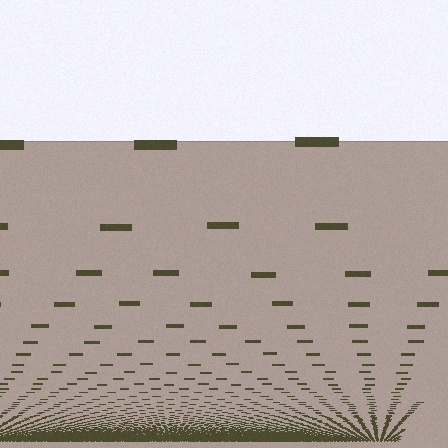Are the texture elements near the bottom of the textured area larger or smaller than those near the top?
Smaller. The gradient is inverted — elements near the bottom are smaller and denser.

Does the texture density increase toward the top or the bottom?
Density increases toward the bottom.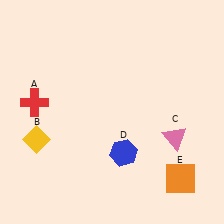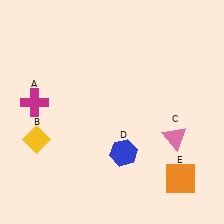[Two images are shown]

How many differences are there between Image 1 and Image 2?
There is 1 difference between the two images.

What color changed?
The cross (A) changed from red in Image 1 to magenta in Image 2.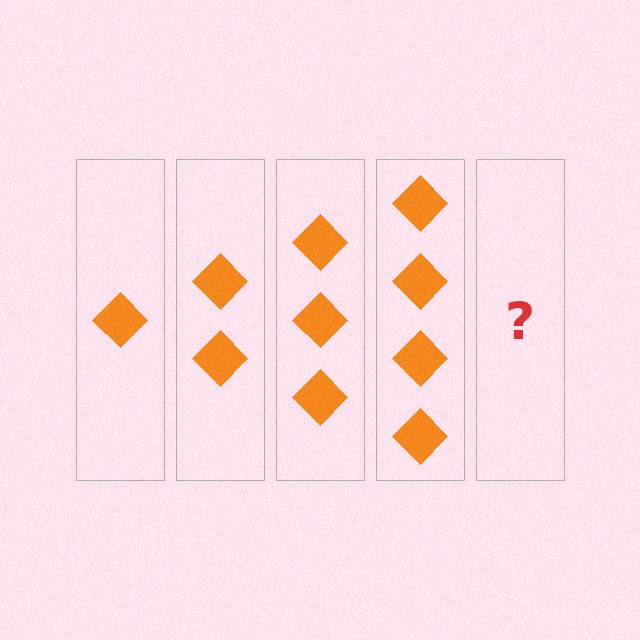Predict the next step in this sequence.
The next step is 5 diamonds.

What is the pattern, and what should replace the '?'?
The pattern is that each step adds one more diamond. The '?' should be 5 diamonds.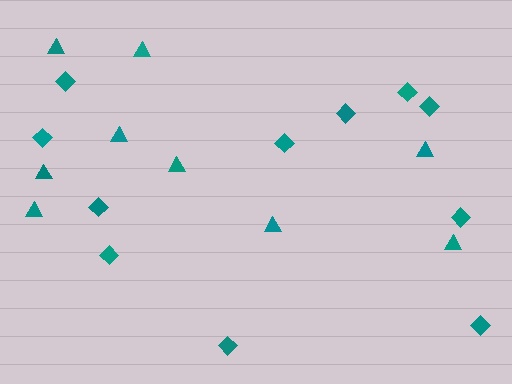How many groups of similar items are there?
There are 2 groups: one group of triangles (9) and one group of diamonds (11).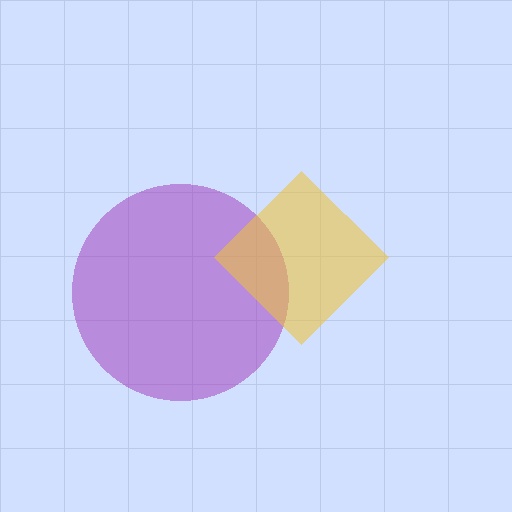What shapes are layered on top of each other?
The layered shapes are: a purple circle, a yellow diamond.